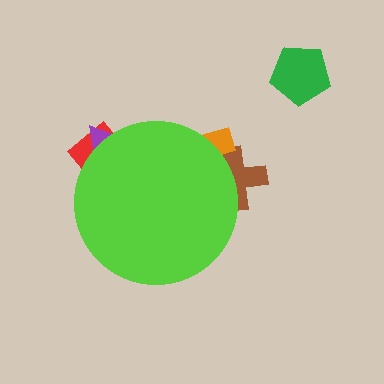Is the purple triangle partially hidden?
Yes, the purple triangle is partially hidden behind the lime circle.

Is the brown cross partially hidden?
Yes, the brown cross is partially hidden behind the lime circle.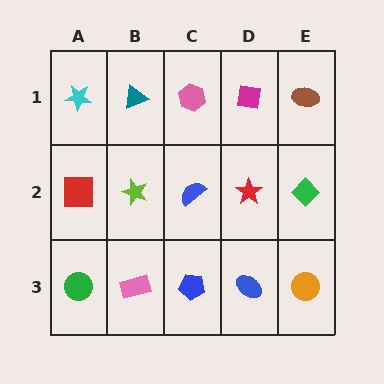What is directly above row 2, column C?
A pink hexagon.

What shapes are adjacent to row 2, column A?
A cyan star (row 1, column A), a green circle (row 3, column A), a lime star (row 2, column B).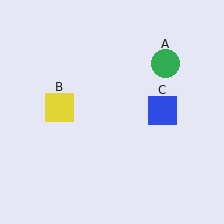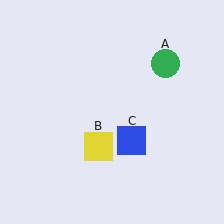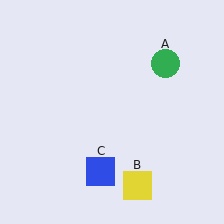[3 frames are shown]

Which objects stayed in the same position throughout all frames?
Green circle (object A) remained stationary.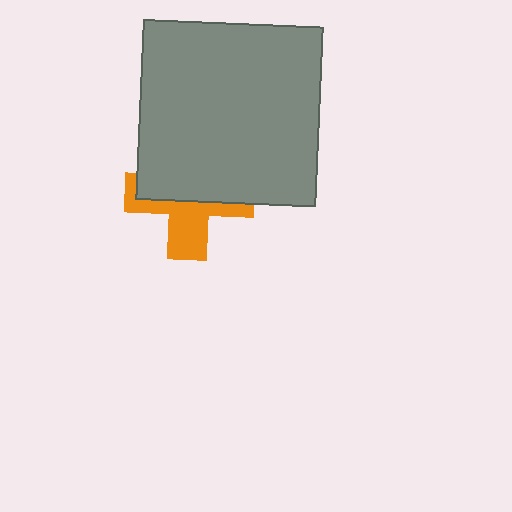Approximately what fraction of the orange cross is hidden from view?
Roughly 58% of the orange cross is hidden behind the gray square.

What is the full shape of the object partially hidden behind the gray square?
The partially hidden object is an orange cross.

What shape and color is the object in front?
The object in front is a gray square.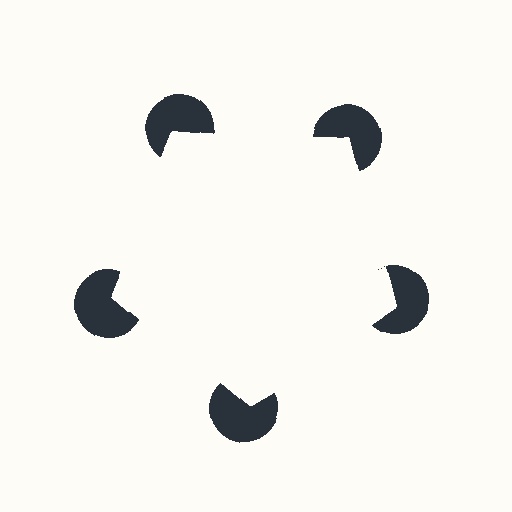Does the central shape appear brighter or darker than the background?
It typically appears slightly brighter than the background, even though no actual brightness change is drawn.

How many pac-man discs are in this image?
There are 5 — one at each vertex of the illusory pentagon.